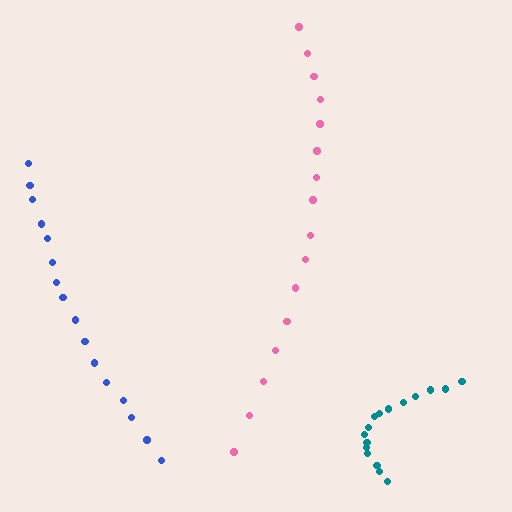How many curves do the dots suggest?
There are 3 distinct paths.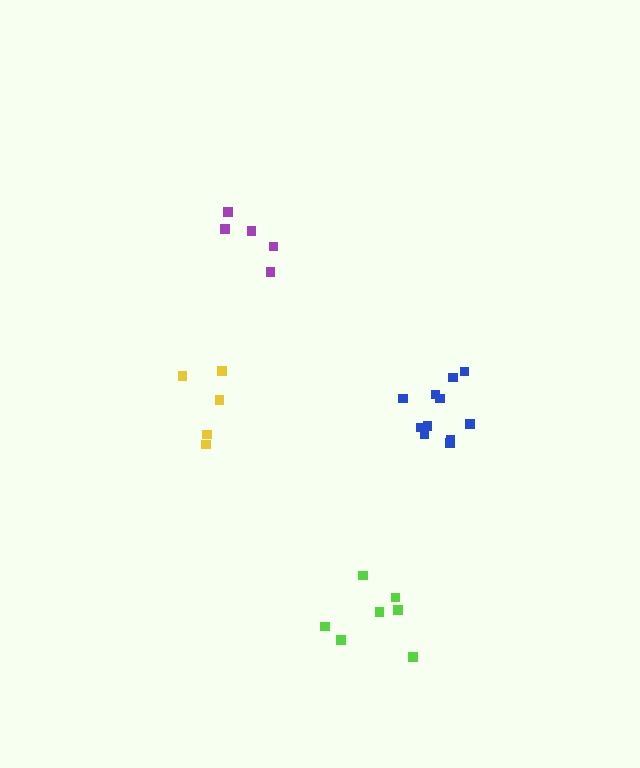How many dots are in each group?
Group 1: 5 dots, Group 2: 11 dots, Group 3: 5 dots, Group 4: 7 dots (28 total).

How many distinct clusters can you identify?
There are 4 distinct clusters.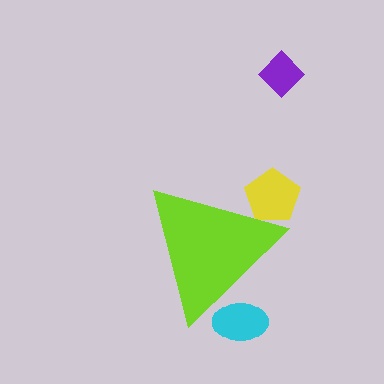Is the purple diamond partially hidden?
No, the purple diamond is fully visible.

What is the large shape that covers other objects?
A lime triangle.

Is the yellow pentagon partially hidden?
Yes, the yellow pentagon is partially hidden behind the lime triangle.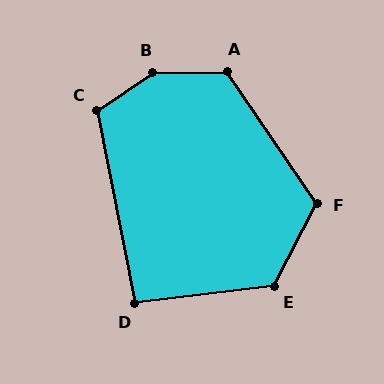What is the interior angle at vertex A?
Approximately 123 degrees (obtuse).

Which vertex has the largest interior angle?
B, at approximately 147 degrees.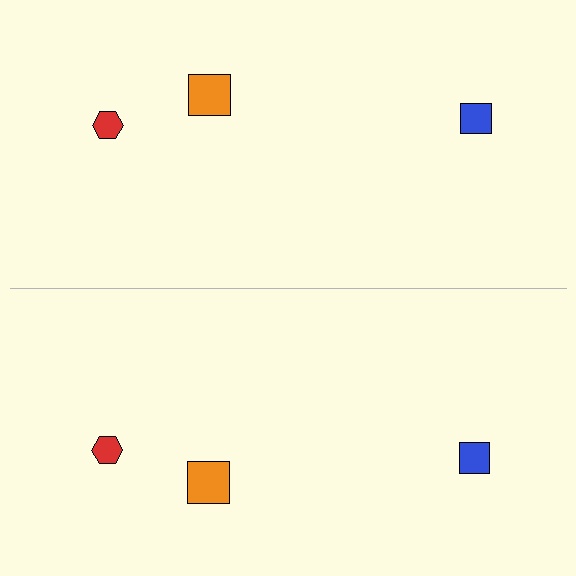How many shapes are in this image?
There are 6 shapes in this image.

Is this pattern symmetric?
Yes, this pattern has bilateral (reflection) symmetry.